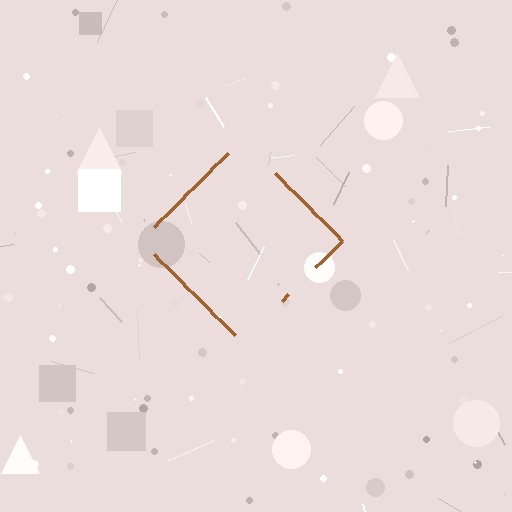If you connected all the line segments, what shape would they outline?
They would outline a diamond.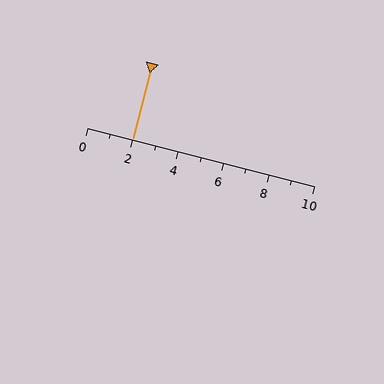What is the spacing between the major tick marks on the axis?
The major ticks are spaced 2 apart.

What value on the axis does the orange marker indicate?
The marker indicates approximately 2.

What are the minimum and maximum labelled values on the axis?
The axis runs from 0 to 10.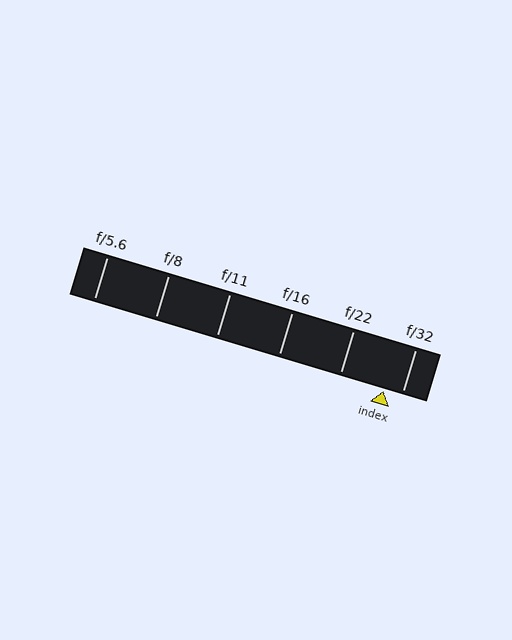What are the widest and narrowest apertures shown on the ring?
The widest aperture shown is f/5.6 and the narrowest is f/32.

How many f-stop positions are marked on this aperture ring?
There are 6 f-stop positions marked.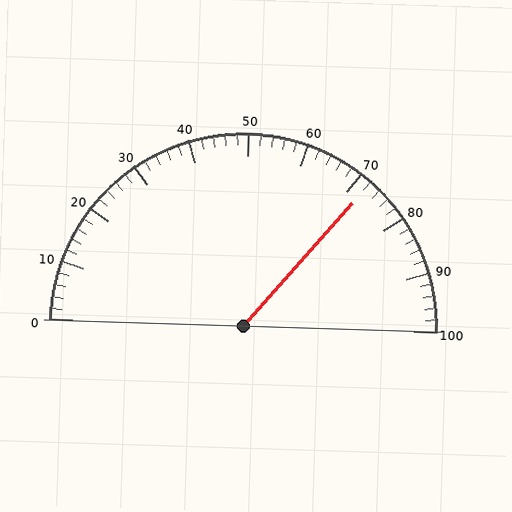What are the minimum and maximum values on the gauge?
The gauge ranges from 0 to 100.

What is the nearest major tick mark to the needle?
The nearest major tick mark is 70.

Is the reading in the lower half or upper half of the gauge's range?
The reading is in the upper half of the range (0 to 100).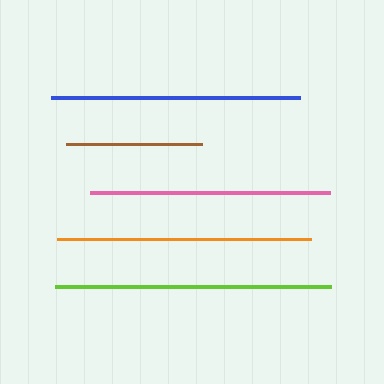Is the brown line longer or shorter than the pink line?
The pink line is longer than the brown line.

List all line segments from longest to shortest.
From longest to shortest: lime, orange, blue, pink, brown.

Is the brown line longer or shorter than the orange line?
The orange line is longer than the brown line.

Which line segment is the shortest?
The brown line is the shortest at approximately 136 pixels.